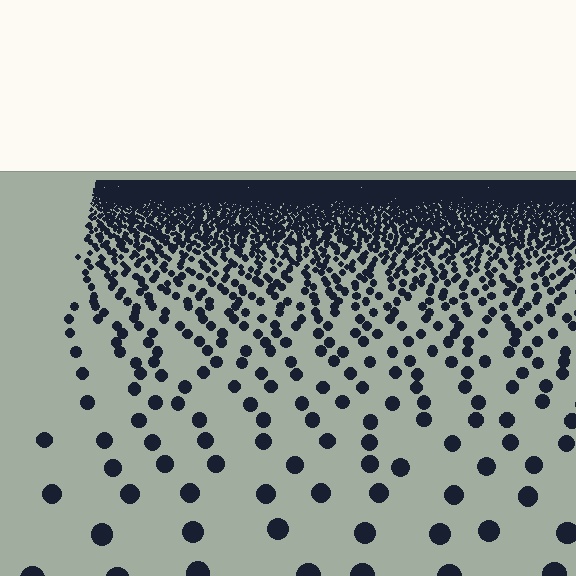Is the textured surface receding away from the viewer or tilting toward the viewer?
The surface is receding away from the viewer. Texture elements get smaller and denser toward the top.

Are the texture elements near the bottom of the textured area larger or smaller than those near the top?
Larger. Near the bottom, elements are closer to the viewer and appear at a bigger on-screen size.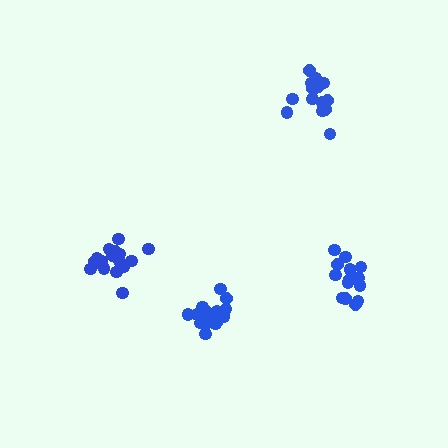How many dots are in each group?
Group 1: 16 dots, Group 2: 18 dots, Group 3: 15 dots, Group 4: 17 dots (66 total).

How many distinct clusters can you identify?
There are 4 distinct clusters.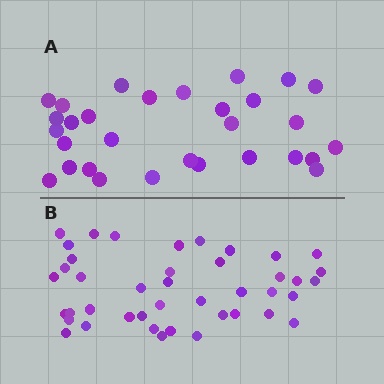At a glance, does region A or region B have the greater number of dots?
Region B (the bottom region) has more dots.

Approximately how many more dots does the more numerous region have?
Region B has roughly 12 or so more dots than region A.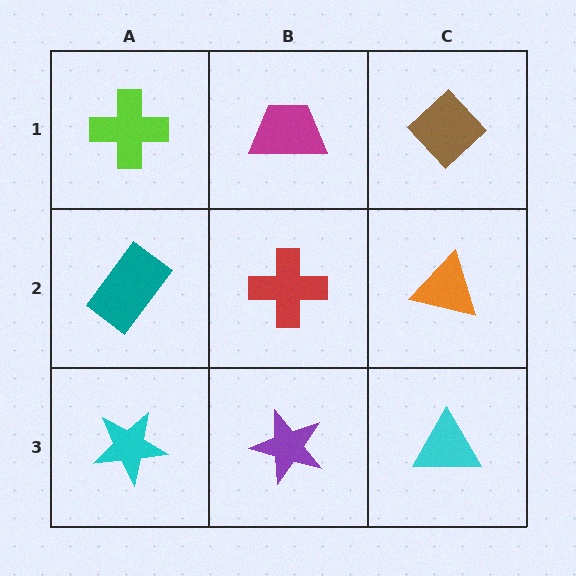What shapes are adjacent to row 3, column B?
A red cross (row 2, column B), a cyan star (row 3, column A), a cyan triangle (row 3, column C).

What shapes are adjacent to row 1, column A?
A teal rectangle (row 2, column A), a magenta trapezoid (row 1, column B).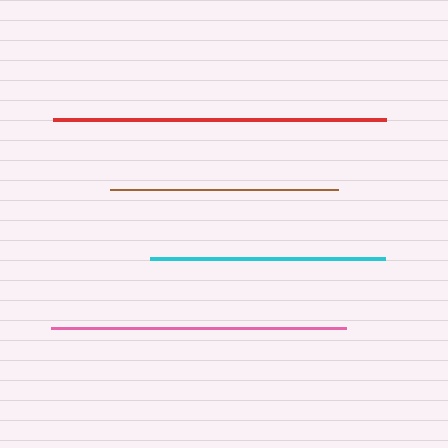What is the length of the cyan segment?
The cyan segment is approximately 235 pixels long.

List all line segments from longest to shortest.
From longest to shortest: red, pink, cyan, brown.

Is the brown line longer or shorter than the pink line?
The pink line is longer than the brown line.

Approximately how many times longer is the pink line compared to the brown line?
The pink line is approximately 1.3 times the length of the brown line.